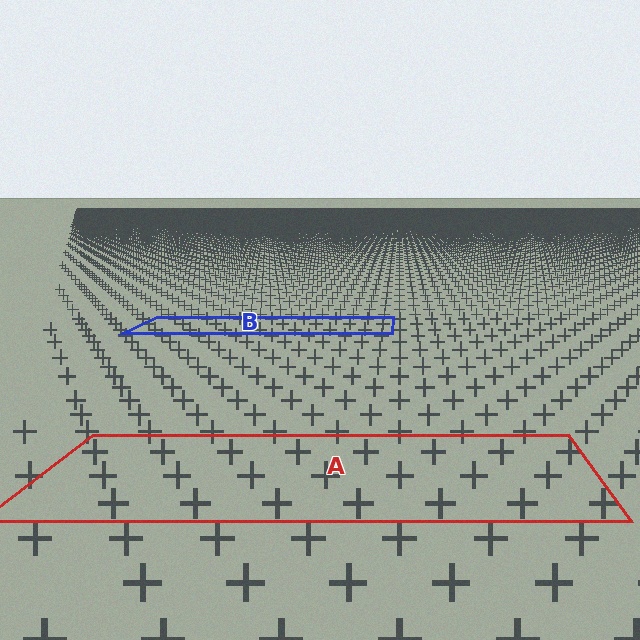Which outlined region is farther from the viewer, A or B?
Region B is farther from the viewer — the texture elements inside it appear smaller and more densely packed.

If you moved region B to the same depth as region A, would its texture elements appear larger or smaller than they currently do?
They would appear larger. At a closer depth, the same texture elements are projected at a bigger on-screen size.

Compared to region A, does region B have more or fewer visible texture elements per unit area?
Region B has more texture elements per unit area — they are packed more densely because it is farther away.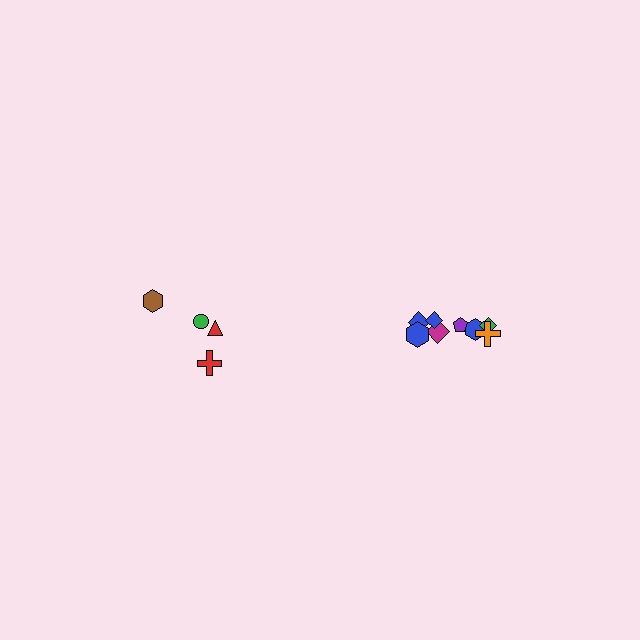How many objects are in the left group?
There are 4 objects.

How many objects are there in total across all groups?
There are 12 objects.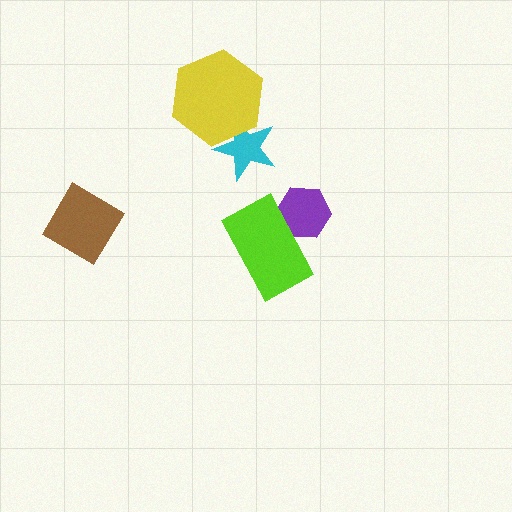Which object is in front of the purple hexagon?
The lime rectangle is in front of the purple hexagon.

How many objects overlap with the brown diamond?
0 objects overlap with the brown diamond.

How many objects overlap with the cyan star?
1 object overlaps with the cyan star.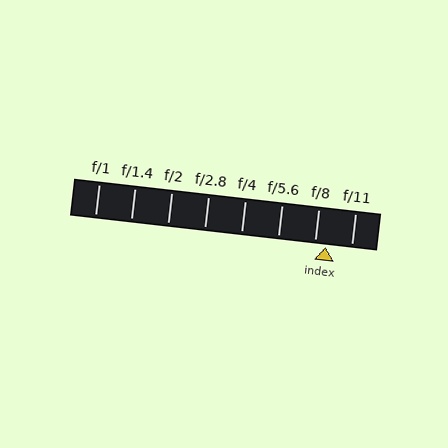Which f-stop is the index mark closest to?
The index mark is closest to f/8.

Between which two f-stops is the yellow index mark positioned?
The index mark is between f/8 and f/11.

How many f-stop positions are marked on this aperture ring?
There are 8 f-stop positions marked.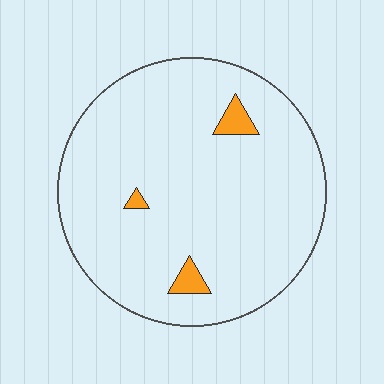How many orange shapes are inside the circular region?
3.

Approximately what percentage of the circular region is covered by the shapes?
Approximately 5%.